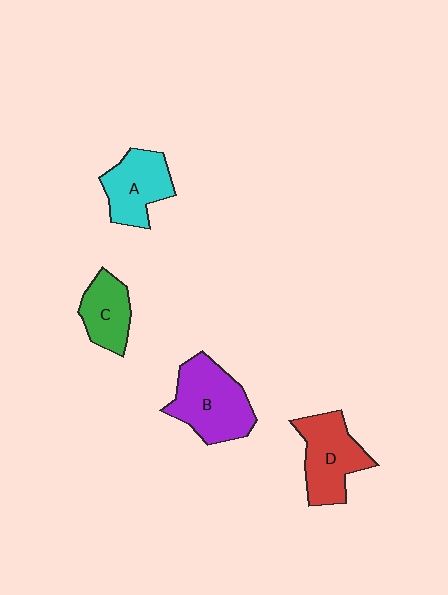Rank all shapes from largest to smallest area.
From largest to smallest: B (purple), D (red), A (cyan), C (green).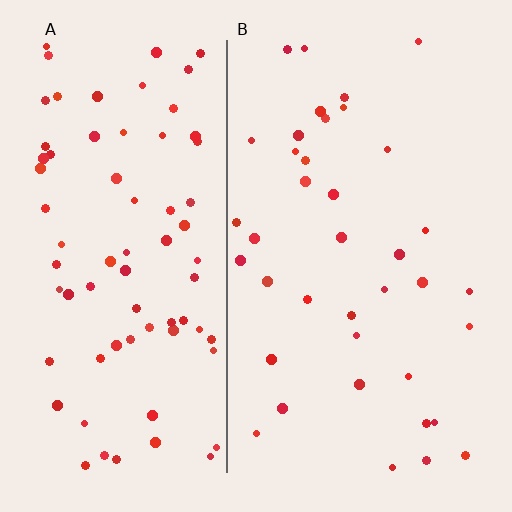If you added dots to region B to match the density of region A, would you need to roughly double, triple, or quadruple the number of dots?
Approximately double.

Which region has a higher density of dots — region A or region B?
A (the left).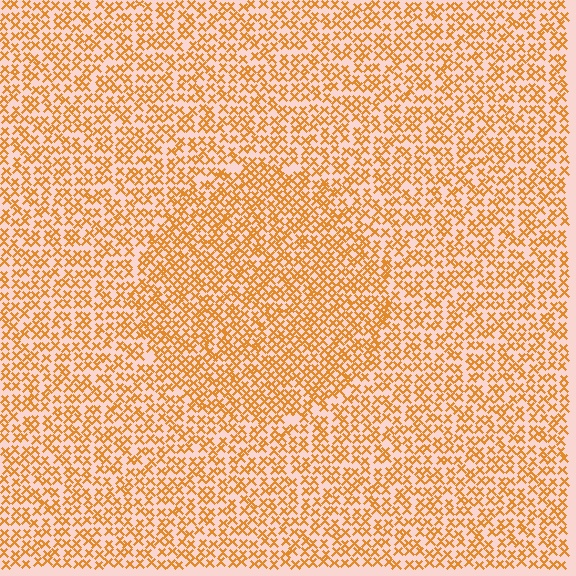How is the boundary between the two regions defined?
The boundary is defined by a change in element density (approximately 1.4x ratio). All elements are the same color, size, and shape.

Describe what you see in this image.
The image contains small orange elements arranged at two different densities. A circle-shaped region is visible where the elements are more densely packed than the surrounding area.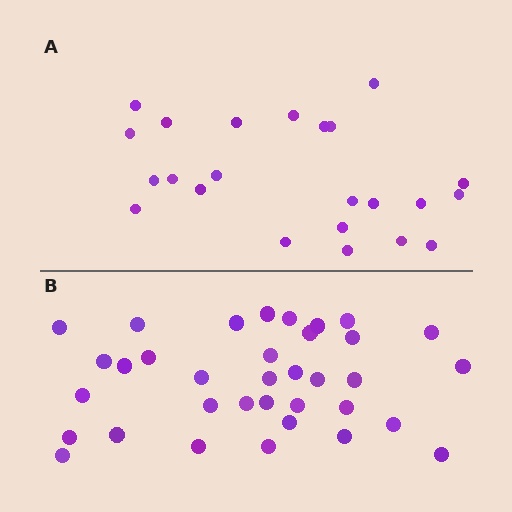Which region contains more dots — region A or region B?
Region B (the bottom region) has more dots.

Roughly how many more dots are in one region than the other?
Region B has roughly 12 or so more dots than region A.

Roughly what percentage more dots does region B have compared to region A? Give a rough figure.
About 50% more.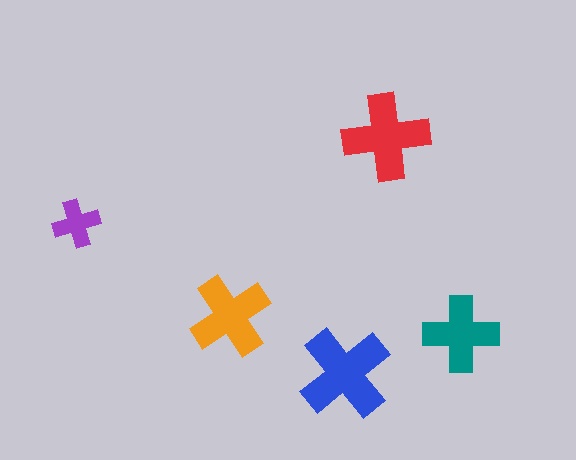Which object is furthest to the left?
The purple cross is leftmost.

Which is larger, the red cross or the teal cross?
The red one.